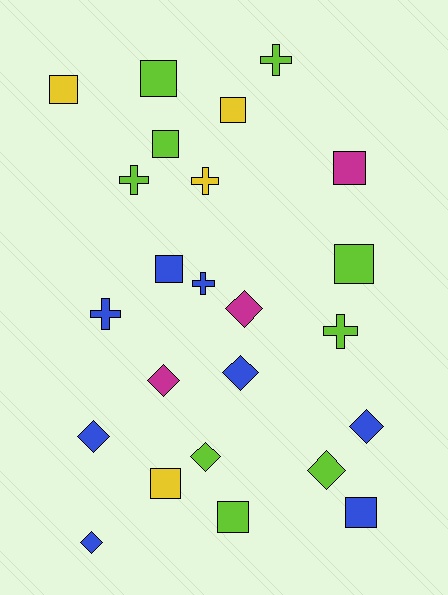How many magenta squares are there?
There is 1 magenta square.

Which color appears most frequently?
Lime, with 9 objects.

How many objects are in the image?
There are 24 objects.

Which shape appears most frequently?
Square, with 10 objects.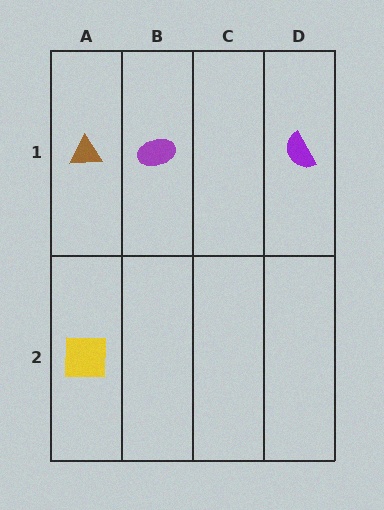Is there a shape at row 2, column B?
No, that cell is empty.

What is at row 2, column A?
A yellow square.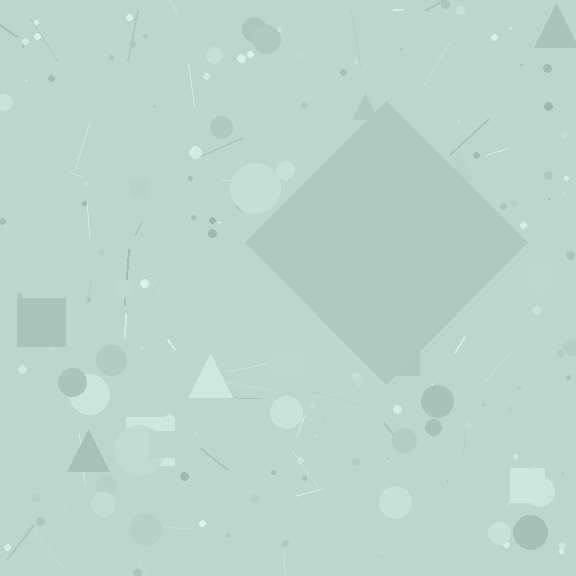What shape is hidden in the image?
A diamond is hidden in the image.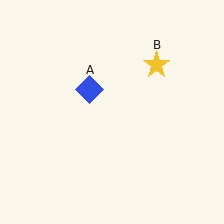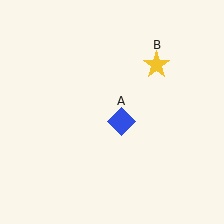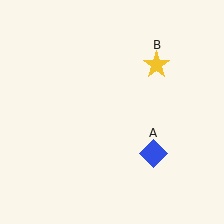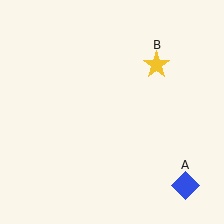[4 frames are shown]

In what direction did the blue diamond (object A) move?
The blue diamond (object A) moved down and to the right.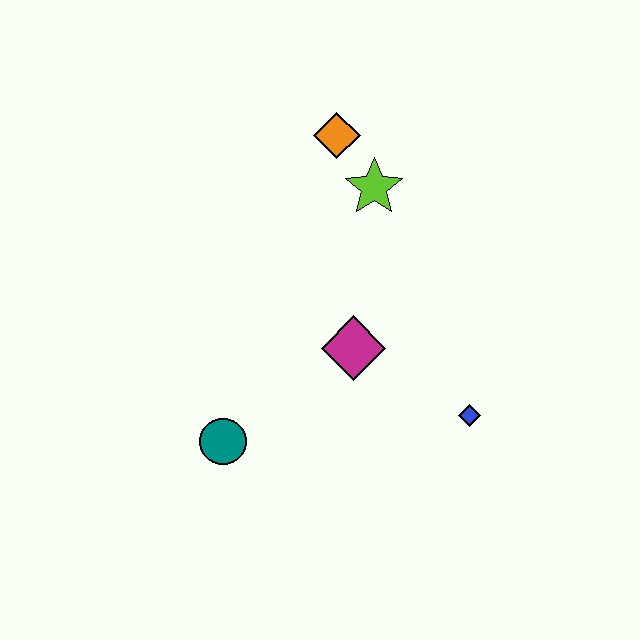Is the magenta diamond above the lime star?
No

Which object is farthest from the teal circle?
The orange diamond is farthest from the teal circle.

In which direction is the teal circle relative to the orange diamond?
The teal circle is below the orange diamond.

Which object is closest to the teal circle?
The magenta diamond is closest to the teal circle.